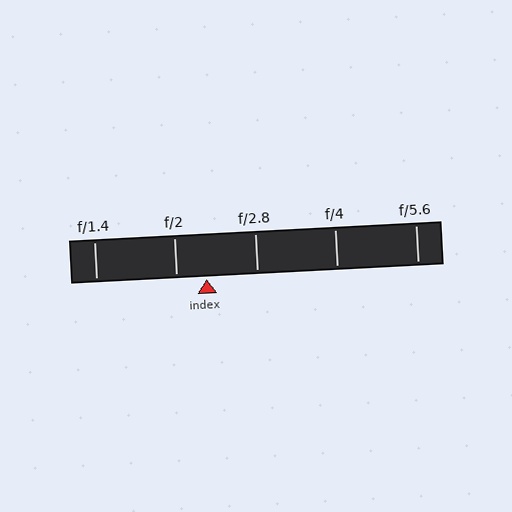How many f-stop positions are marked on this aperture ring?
There are 5 f-stop positions marked.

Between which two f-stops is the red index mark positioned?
The index mark is between f/2 and f/2.8.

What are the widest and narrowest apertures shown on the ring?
The widest aperture shown is f/1.4 and the narrowest is f/5.6.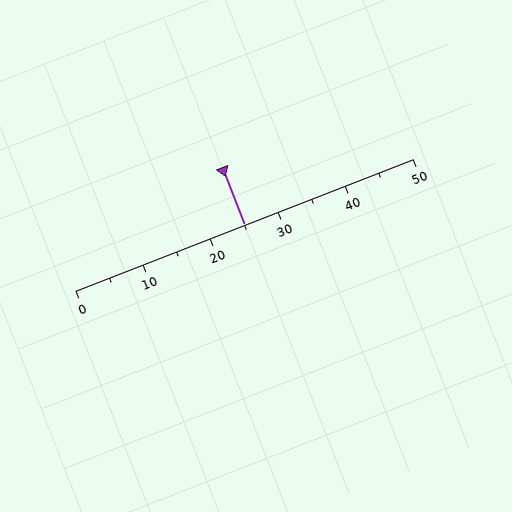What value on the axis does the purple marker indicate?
The marker indicates approximately 25.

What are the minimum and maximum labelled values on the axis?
The axis runs from 0 to 50.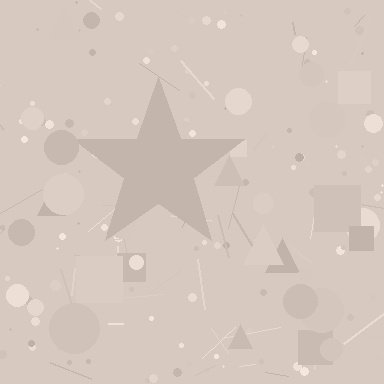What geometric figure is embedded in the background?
A star is embedded in the background.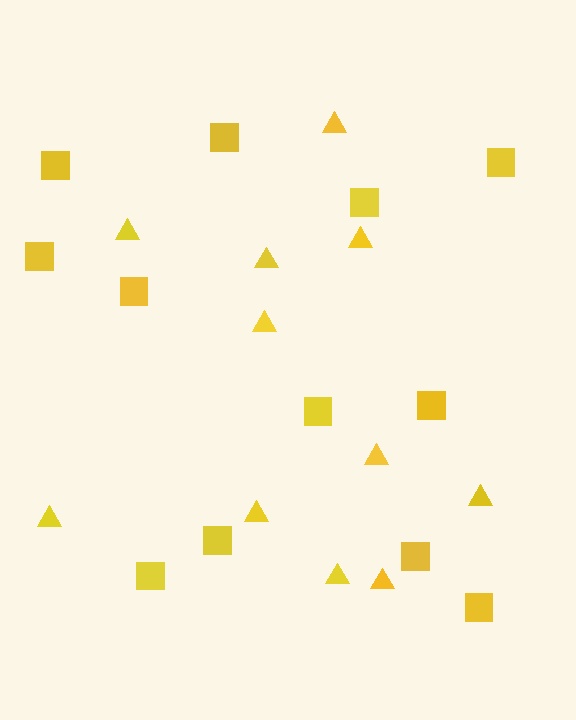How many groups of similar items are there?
There are 2 groups: one group of triangles (11) and one group of squares (12).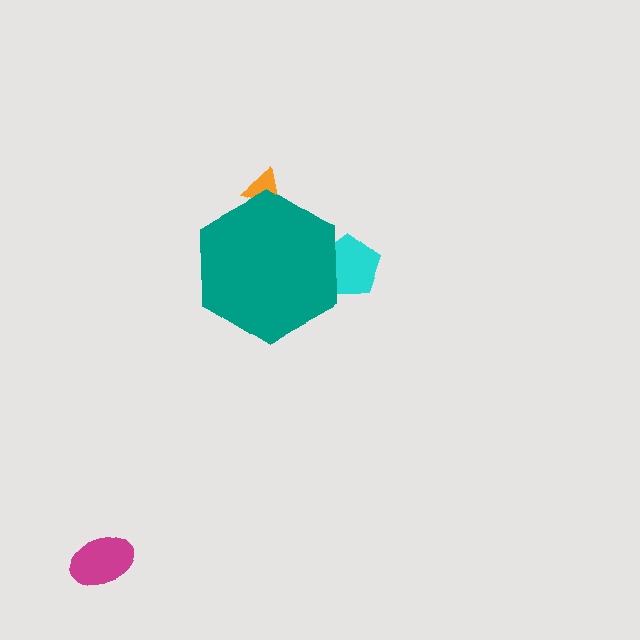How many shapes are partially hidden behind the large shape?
2 shapes are partially hidden.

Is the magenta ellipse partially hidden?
No, the magenta ellipse is fully visible.